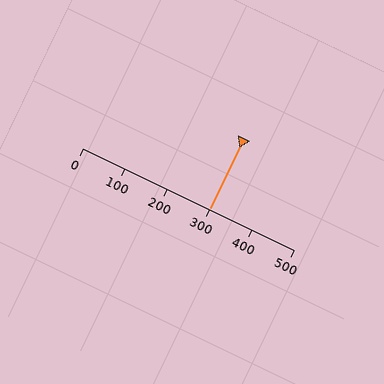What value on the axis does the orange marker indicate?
The marker indicates approximately 300.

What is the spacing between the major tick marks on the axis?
The major ticks are spaced 100 apart.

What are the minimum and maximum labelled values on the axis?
The axis runs from 0 to 500.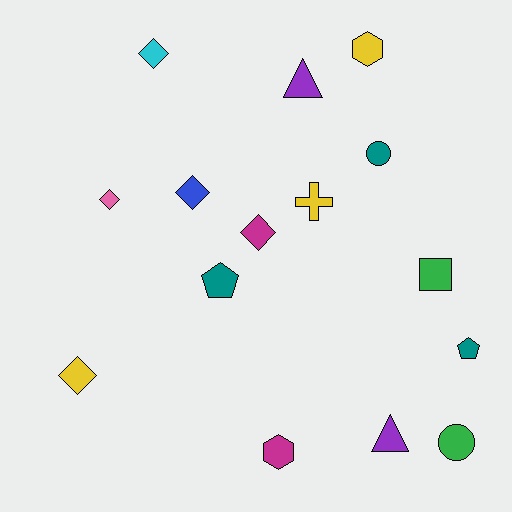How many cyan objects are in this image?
There is 1 cyan object.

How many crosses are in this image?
There is 1 cross.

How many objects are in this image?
There are 15 objects.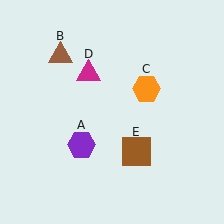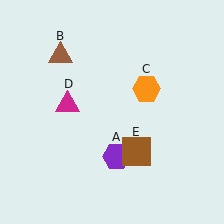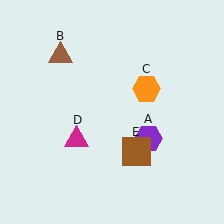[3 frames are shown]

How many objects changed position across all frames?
2 objects changed position: purple hexagon (object A), magenta triangle (object D).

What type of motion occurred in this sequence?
The purple hexagon (object A), magenta triangle (object D) rotated counterclockwise around the center of the scene.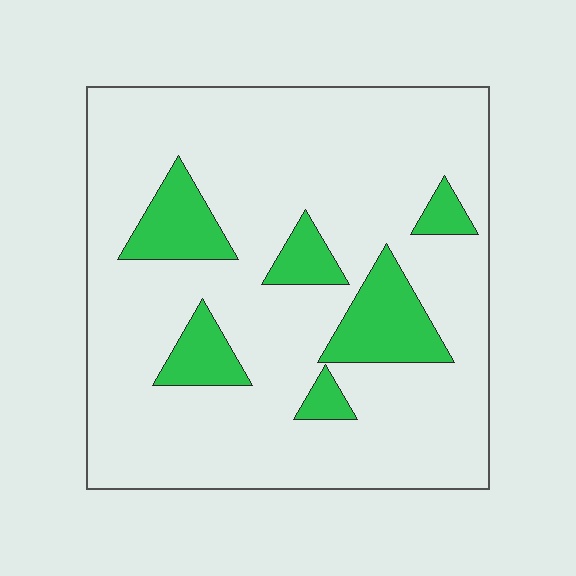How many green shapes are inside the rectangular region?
6.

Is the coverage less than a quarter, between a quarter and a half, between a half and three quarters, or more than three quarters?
Less than a quarter.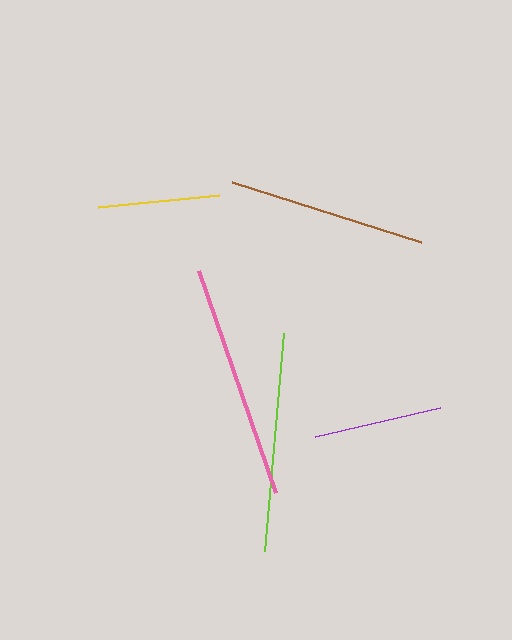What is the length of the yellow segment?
The yellow segment is approximately 121 pixels long.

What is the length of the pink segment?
The pink segment is approximately 235 pixels long.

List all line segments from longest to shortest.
From longest to shortest: pink, lime, brown, purple, yellow.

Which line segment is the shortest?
The yellow line is the shortest at approximately 121 pixels.